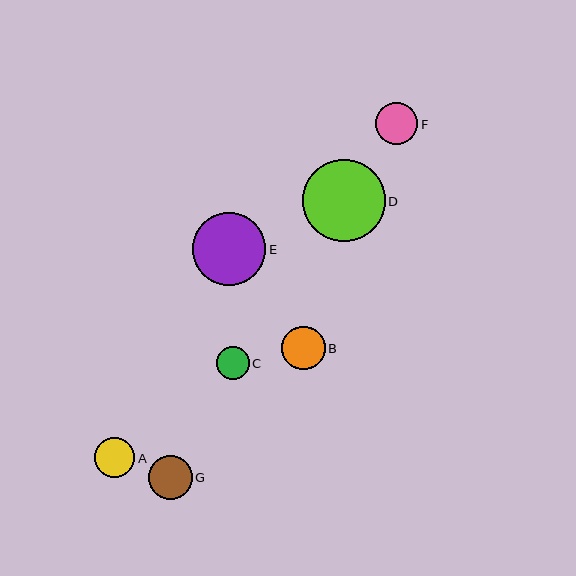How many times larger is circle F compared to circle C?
Circle F is approximately 1.3 times the size of circle C.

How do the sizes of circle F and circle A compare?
Circle F and circle A are approximately the same size.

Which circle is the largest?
Circle D is the largest with a size of approximately 83 pixels.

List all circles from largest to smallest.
From largest to smallest: D, E, G, B, F, A, C.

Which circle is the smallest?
Circle C is the smallest with a size of approximately 32 pixels.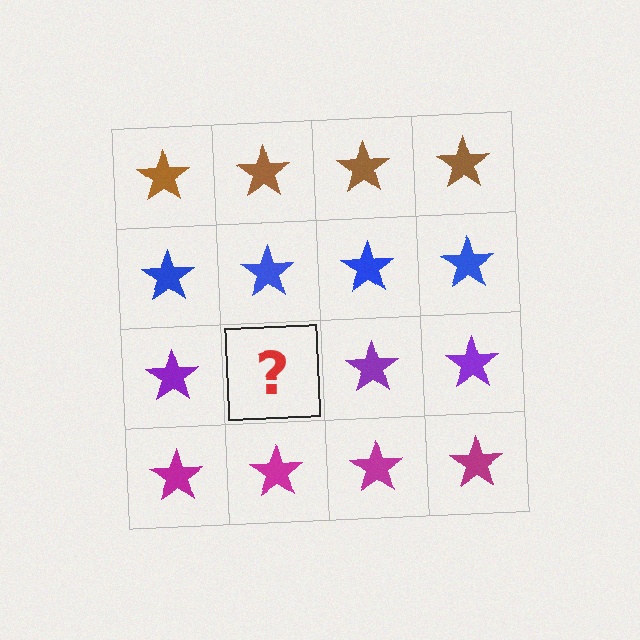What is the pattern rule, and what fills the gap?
The rule is that each row has a consistent color. The gap should be filled with a purple star.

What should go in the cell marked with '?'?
The missing cell should contain a purple star.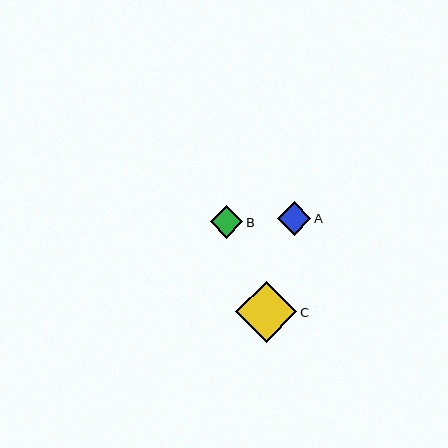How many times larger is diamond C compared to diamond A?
Diamond C is approximately 1.8 times the size of diamond A.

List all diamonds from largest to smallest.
From largest to smallest: C, A, B.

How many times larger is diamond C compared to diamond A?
Diamond C is approximately 1.8 times the size of diamond A.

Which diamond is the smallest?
Diamond B is the smallest with a size of approximately 33 pixels.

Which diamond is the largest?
Diamond C is the largest with a size of approximately 61 pixels.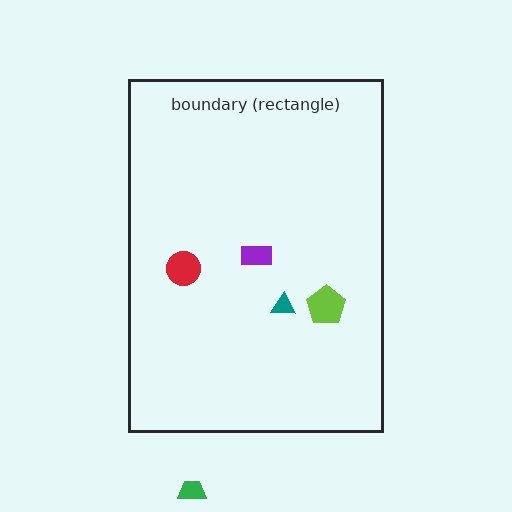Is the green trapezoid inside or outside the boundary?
Outside.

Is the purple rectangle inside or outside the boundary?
Inside.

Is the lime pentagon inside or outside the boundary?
Inside.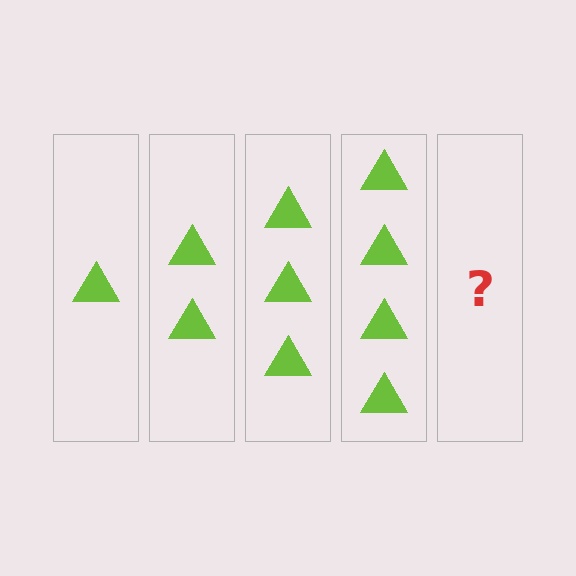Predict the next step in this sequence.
The next step is 5 triangles.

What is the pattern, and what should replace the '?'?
The pattern is that each step adds one more triangle. The '?' should be 5 triangles.